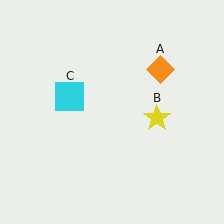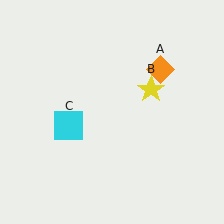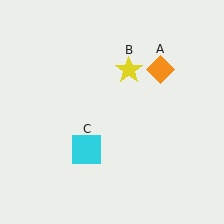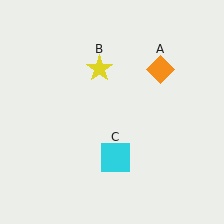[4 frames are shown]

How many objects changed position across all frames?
2 objects changed position: yellow star (object B), cyan square (object C).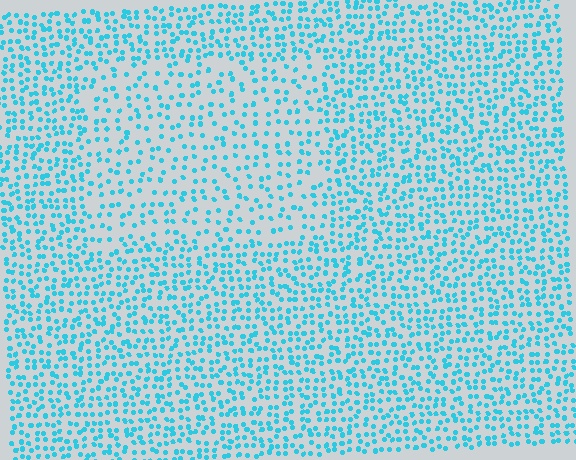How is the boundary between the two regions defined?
The boundary is defined by a change in element density (approximately 1.8x ratio). All elements are the same color, size, and shape.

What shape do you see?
I see a rectangle.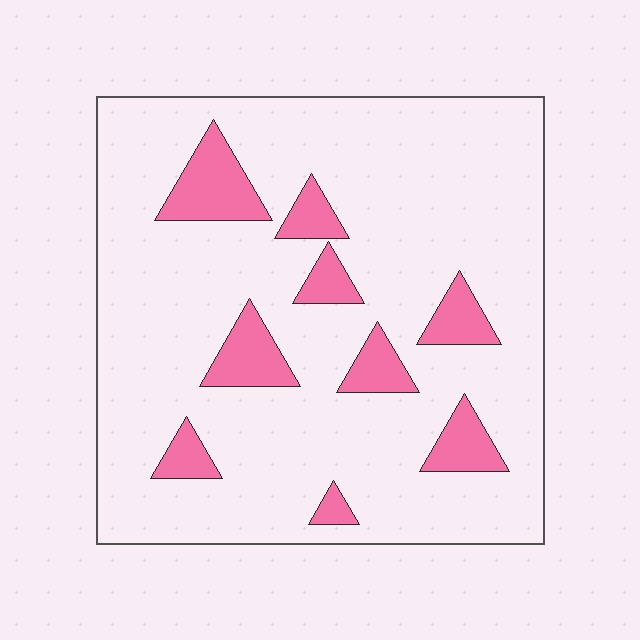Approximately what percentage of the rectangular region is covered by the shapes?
Approximately 15%.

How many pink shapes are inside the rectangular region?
9.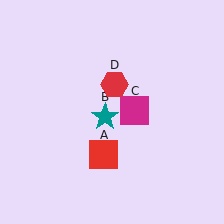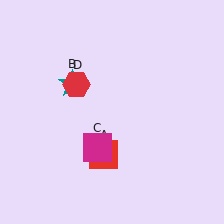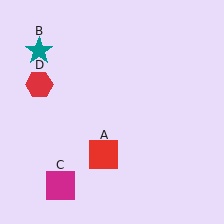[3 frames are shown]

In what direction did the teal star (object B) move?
The teal star (object B) moved up and to the left.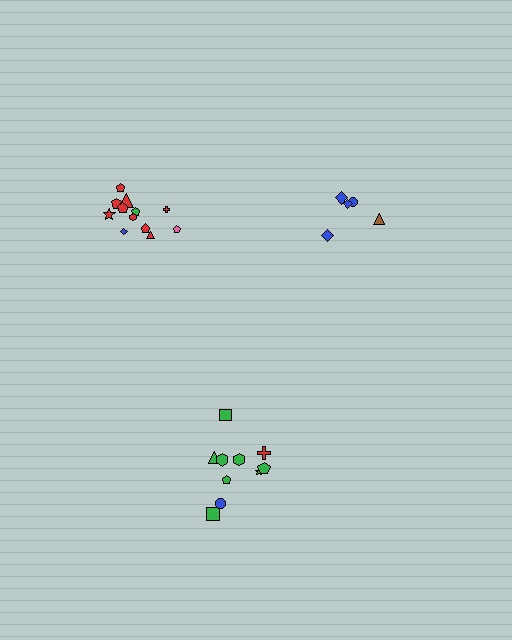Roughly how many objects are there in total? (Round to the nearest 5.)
Roughly 25 objects in total.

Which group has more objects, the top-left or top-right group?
The top-left group.